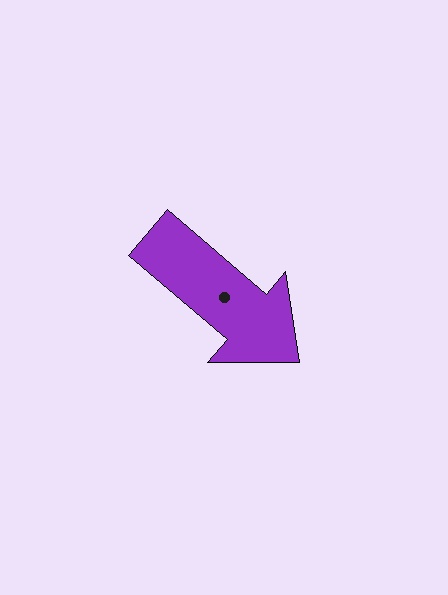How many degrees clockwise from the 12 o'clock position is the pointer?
Approximately 131 degrees.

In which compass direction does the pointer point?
Southeast.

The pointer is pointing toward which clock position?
Roughly 4 o'clock.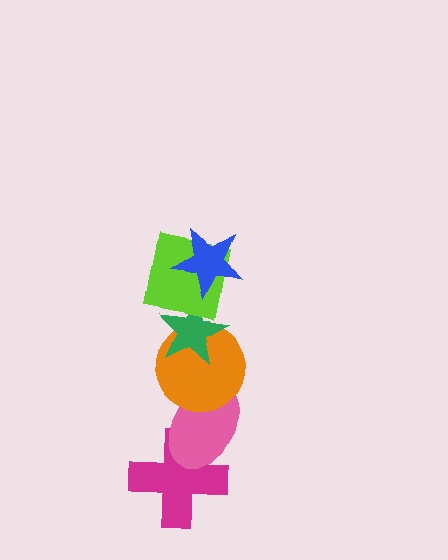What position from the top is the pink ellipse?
The pink ellipse is 5th from the top.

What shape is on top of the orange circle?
The green star is on top of the orange circle.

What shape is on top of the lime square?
The blue star is on top of the lime square.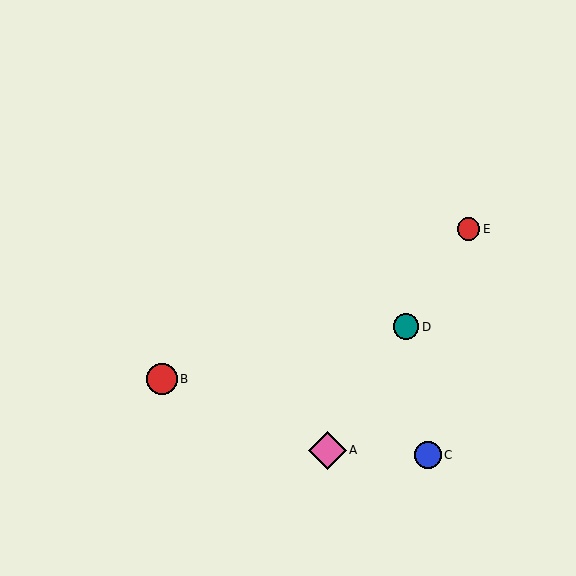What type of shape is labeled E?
Shape E is a red circle.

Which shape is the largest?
The pink diamond (labeled A) is the largest.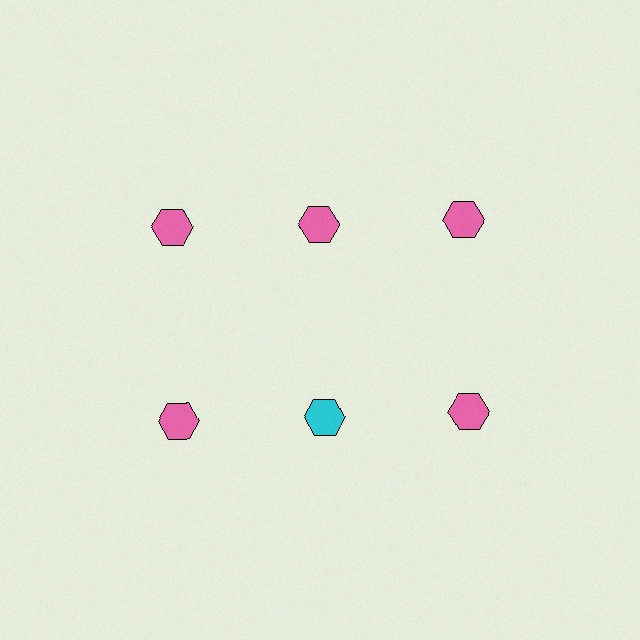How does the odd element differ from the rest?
It has a different color: cyan instead of pink.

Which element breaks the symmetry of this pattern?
The cyan hexagon in the second row, second from left column breaks the symmetry. All other shapes are pink hexagons.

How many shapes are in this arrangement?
There are 6 shapes arranged in a grid pattern.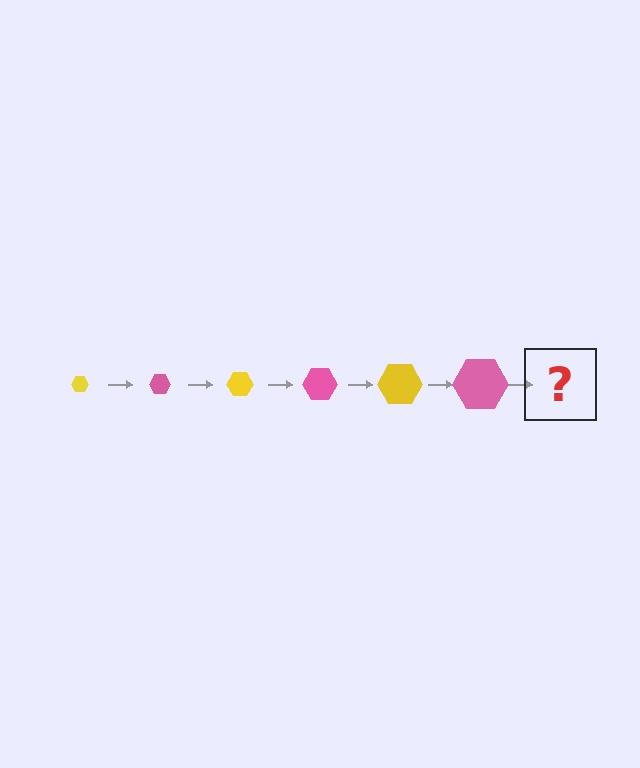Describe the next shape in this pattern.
It should be a yellow hexagon, larger than the previous one.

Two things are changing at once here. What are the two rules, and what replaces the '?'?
The two rules are that the hexagon grows larger each step and the color cycles through yellow and pink. The '?' should be a yellow hexagon, larger than the previous one.